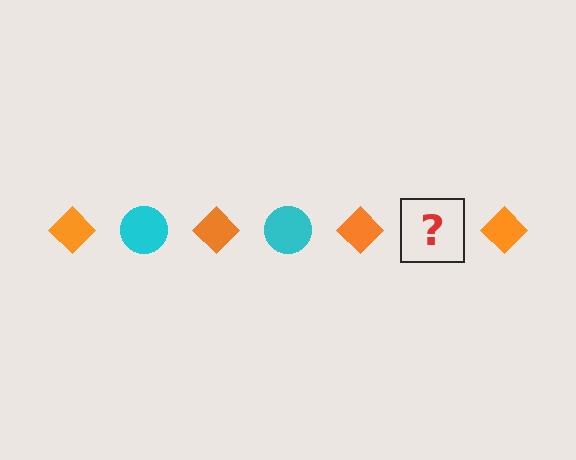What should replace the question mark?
The question mark should be replaced with a cyan circle.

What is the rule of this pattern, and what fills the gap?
The rule is that the pattern alternates between orange diamond and cyan circle. The gap should be filled with a cyan circle.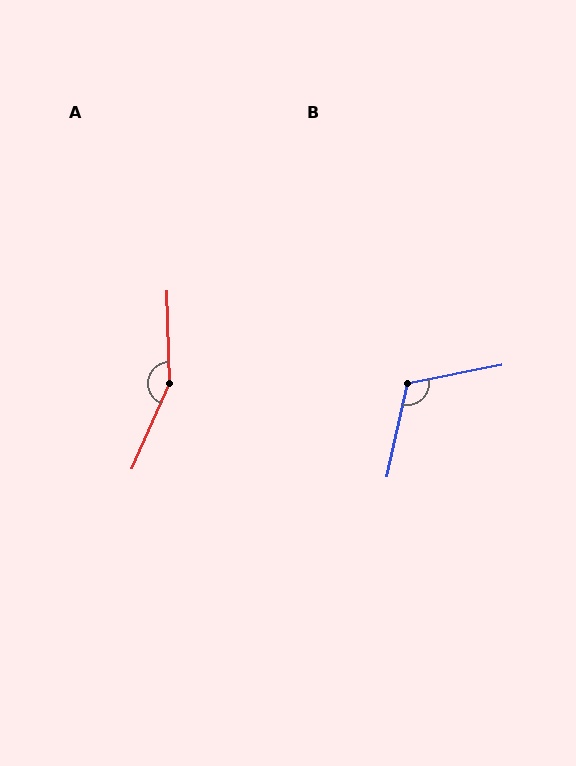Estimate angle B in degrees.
Approximately 113 degrees.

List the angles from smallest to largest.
B (113°), A (155°).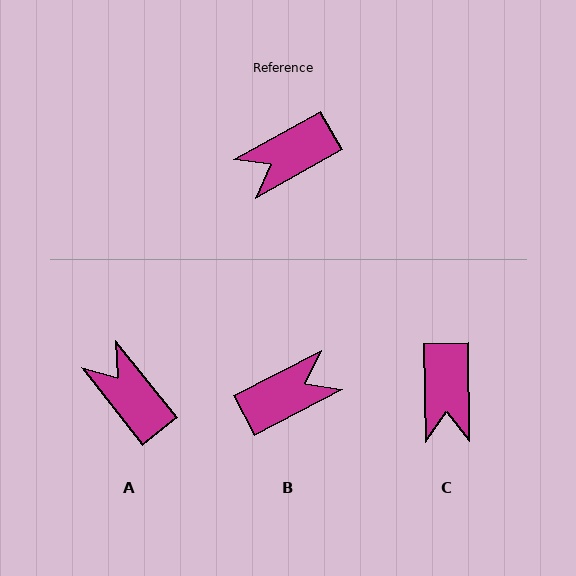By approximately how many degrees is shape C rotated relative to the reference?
Approximately 62 degrees counter-clockwise.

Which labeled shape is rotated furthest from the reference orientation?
B, about 178 degrees away.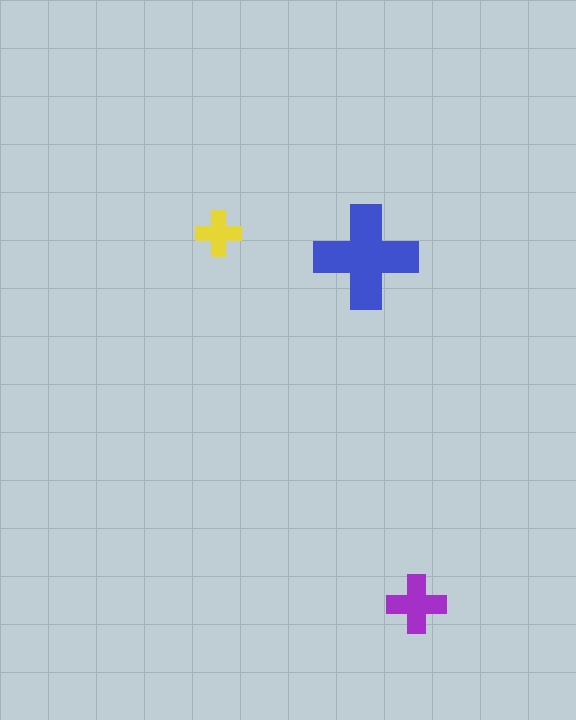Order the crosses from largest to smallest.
the blue one, the purple one, the yellow one.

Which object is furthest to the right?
The purple cross is rightmost.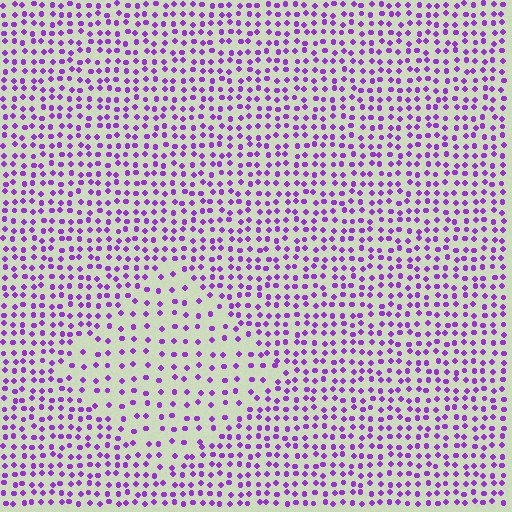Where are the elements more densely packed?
The elements are more densely packed outside the diamond boundary.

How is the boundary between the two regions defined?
The boundary is defined by a change in element density (approximately 1.9x ratio). All elements are the same color, size, and shape.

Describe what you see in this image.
The image contains small purple elements arranged at two different densities. A diamond-shaped region is visible where the elements are less densely packed than the surrounding area.